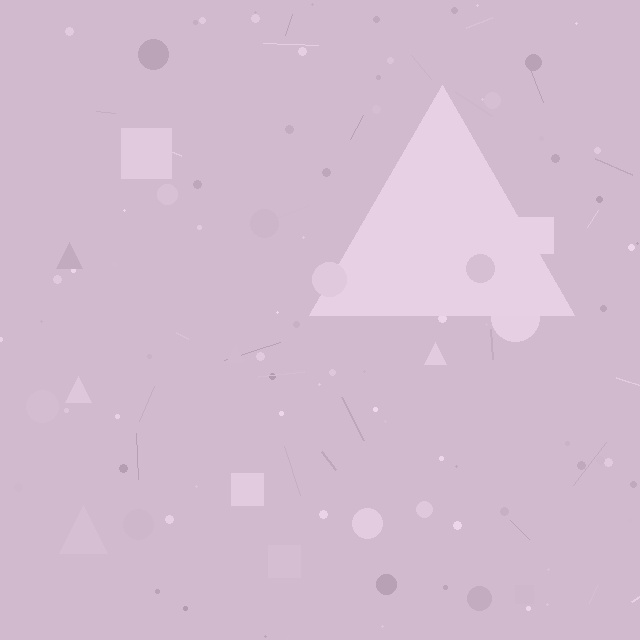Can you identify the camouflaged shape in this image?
The camouflaged shape is a triangle.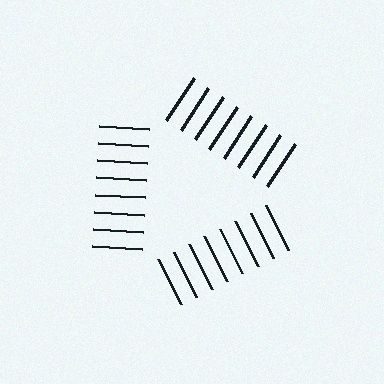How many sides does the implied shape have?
3 sides — the line-ends trace a triangle.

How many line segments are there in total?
24 — 8 along each of the 3 edges.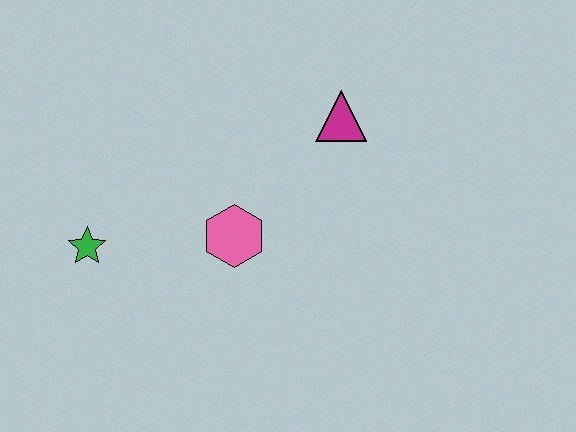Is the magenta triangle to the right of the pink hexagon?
Yes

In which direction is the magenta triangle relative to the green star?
The magenta triangle is to the right of the green star.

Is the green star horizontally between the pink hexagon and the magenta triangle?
No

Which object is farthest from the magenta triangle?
The green star is farthest from the magenta triangle.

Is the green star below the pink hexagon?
Yes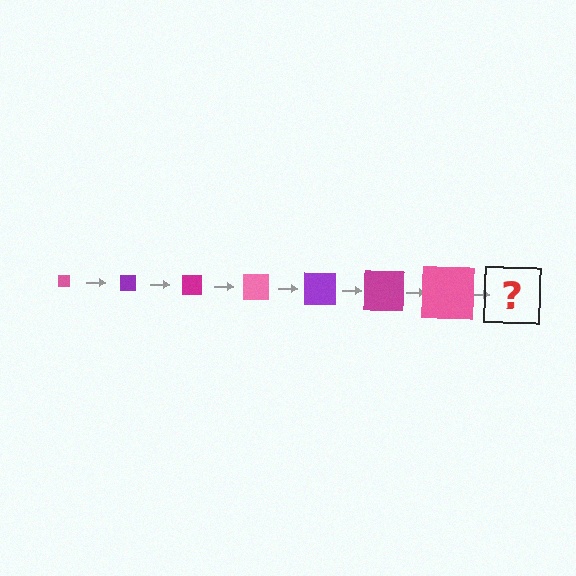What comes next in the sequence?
The next element should be a purple square, larger than the previous one.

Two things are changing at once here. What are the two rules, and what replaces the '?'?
The two rules are that the square grows larger each step and the color cycles through pink, purple, and magenta. The '?' should be a purple square, larger than the previous one.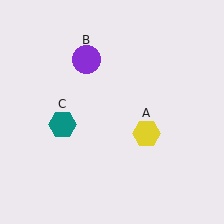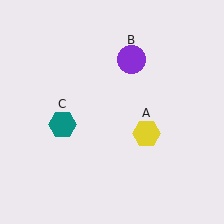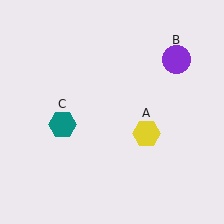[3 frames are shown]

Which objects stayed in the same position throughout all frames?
Yellow hexagon (object A) and teal hexagon (object C) remained stationary.